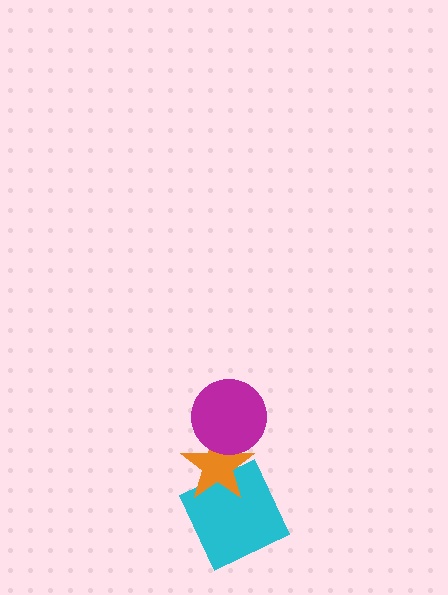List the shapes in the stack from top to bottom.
From top to bottom: the magenta circle, the orange star, the cyan square.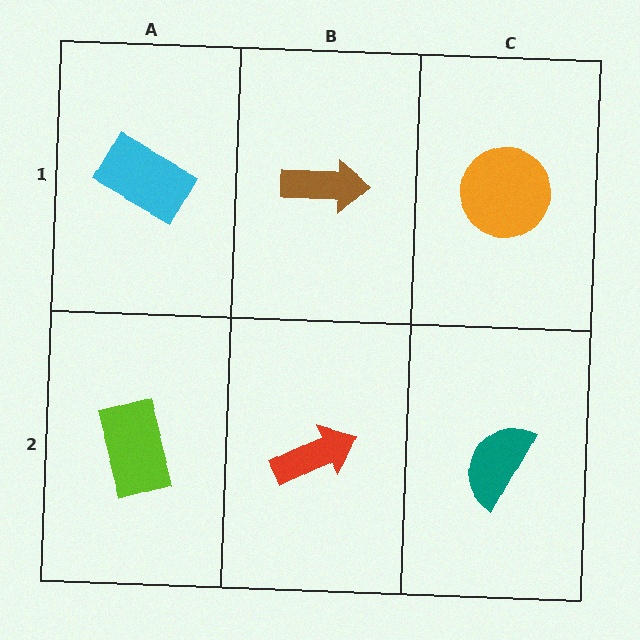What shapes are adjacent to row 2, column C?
An orange circle (row 1, column C), a red arrow (row 2, column B).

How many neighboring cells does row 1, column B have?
3.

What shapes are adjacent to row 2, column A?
A cyan rectangle (row 1, column A), a red arrow (row 2, column B).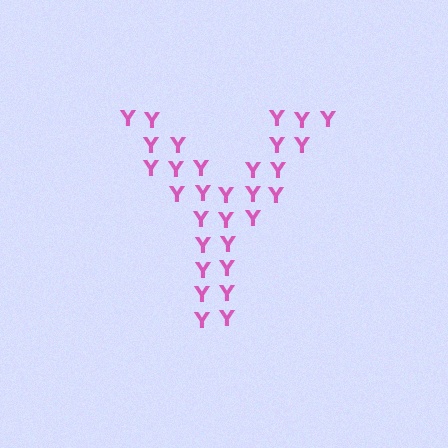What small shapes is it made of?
It is made of small letter Y's.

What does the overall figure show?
The overall figure shows the letter Y.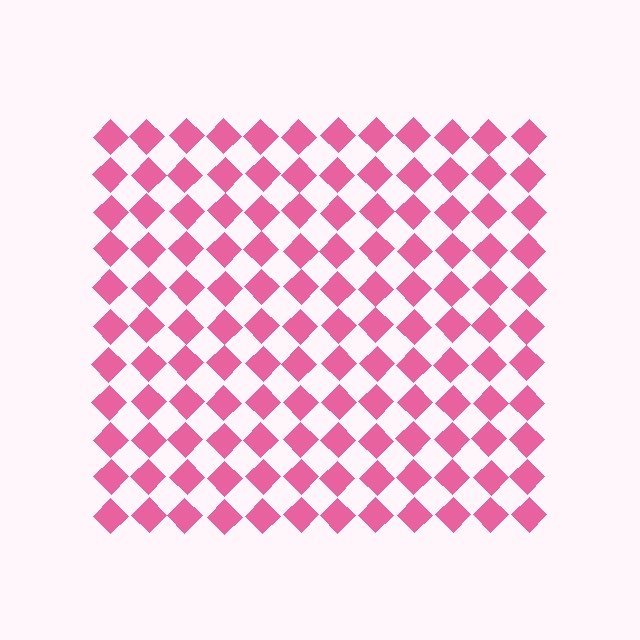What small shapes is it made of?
It is made of small diamonds.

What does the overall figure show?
The overall figure shows a square.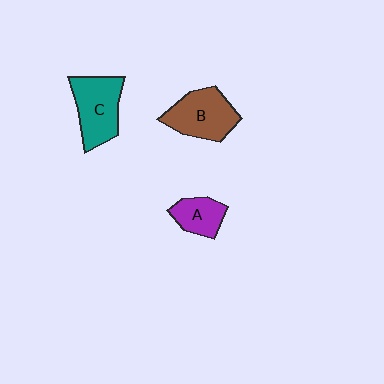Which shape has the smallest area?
Shape A (purple).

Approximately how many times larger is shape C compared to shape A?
Approximately 1.7 times.